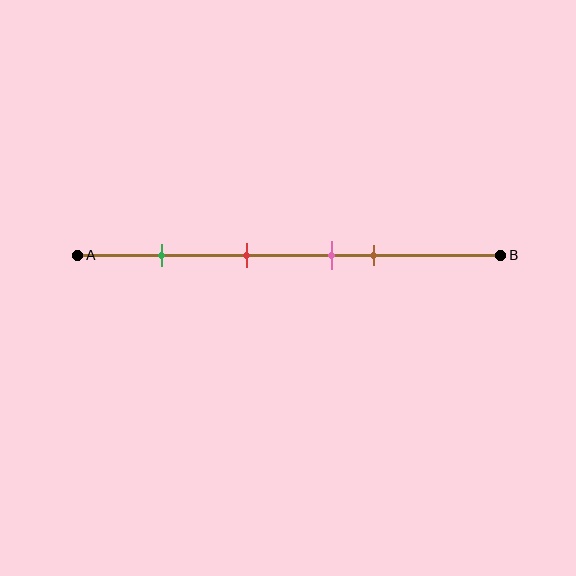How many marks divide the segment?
There are 4 marks dividing the segment.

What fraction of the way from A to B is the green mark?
The green mark is approximately 20% (0.2) of the way from A to B.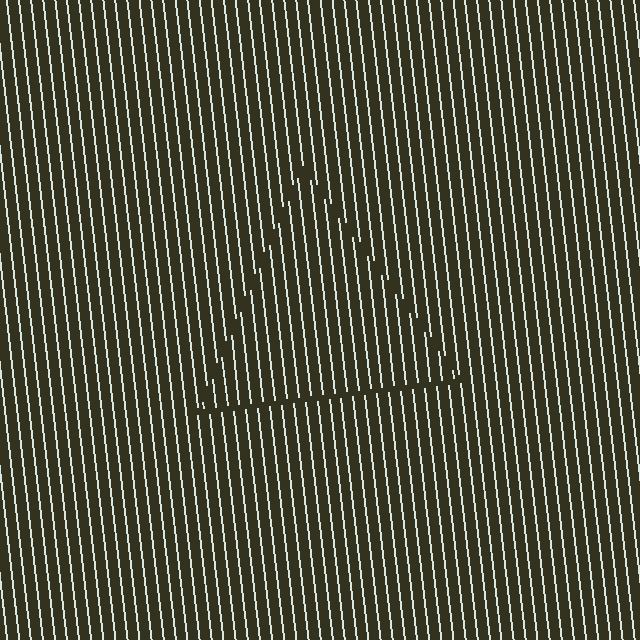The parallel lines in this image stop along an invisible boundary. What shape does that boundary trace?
An illusory triangle. The interior of the shape contains the same grating, shifted by half a period — the contour is defined by the phase discontinuity where line-ends from the inner and outer gratings abut.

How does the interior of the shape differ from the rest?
The interior of the shape contains the same grating, shifted by half a period — the contour is defined by the phase discontinuity where line-ends from the inner and outer gratings abut.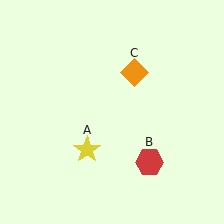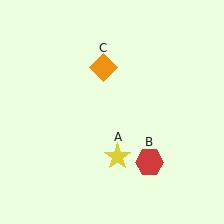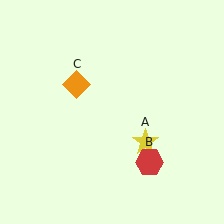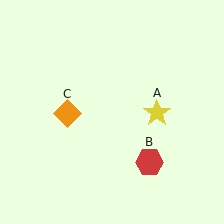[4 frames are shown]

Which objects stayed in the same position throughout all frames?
Red hexagon (object B) remained stationary.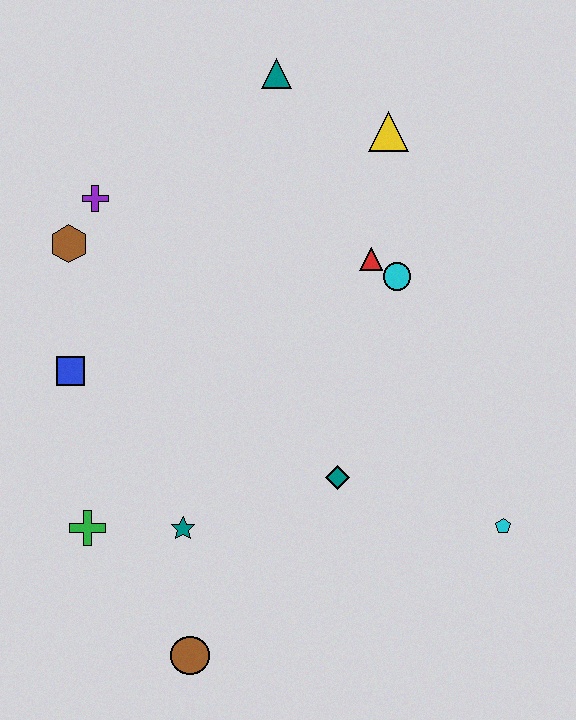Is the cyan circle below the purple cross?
Yes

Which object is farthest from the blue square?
The cyan pentagon is farthest from the blue square.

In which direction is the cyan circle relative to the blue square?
The cyan circle is to the right of the blue square.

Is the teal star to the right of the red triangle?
No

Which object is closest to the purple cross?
The brown hexagon is closest to the purple cross.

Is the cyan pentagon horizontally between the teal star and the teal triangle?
No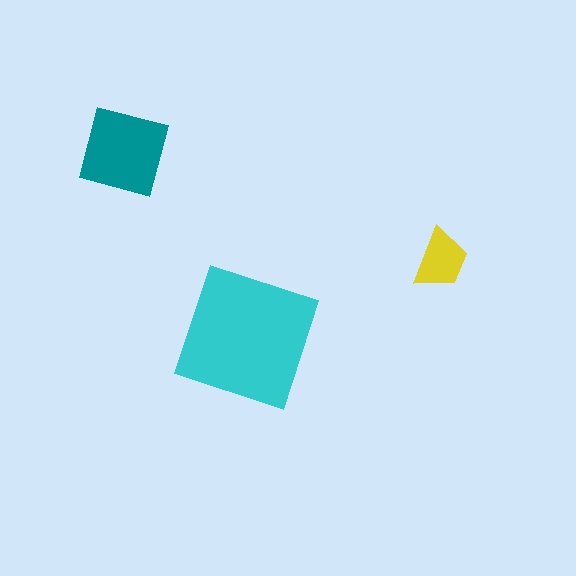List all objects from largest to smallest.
The cyan square, the teal square, the yellow trapezoid.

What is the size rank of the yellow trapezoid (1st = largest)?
3rd.